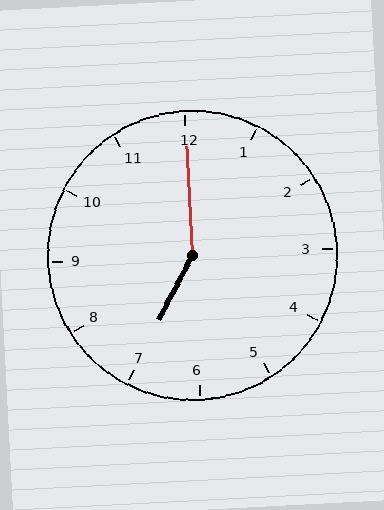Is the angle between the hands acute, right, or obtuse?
It is obtuse.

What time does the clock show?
7:00.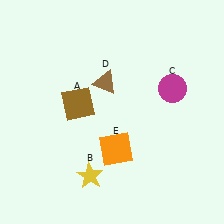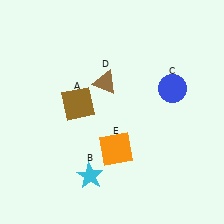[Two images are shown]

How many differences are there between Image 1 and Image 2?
There are 2 differences between the two images.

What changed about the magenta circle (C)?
In Image 1, C is magenta. In Image 2, it changed to blue.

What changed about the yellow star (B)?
In Image 1, B is yellow. In Image 2, it changed to cyan.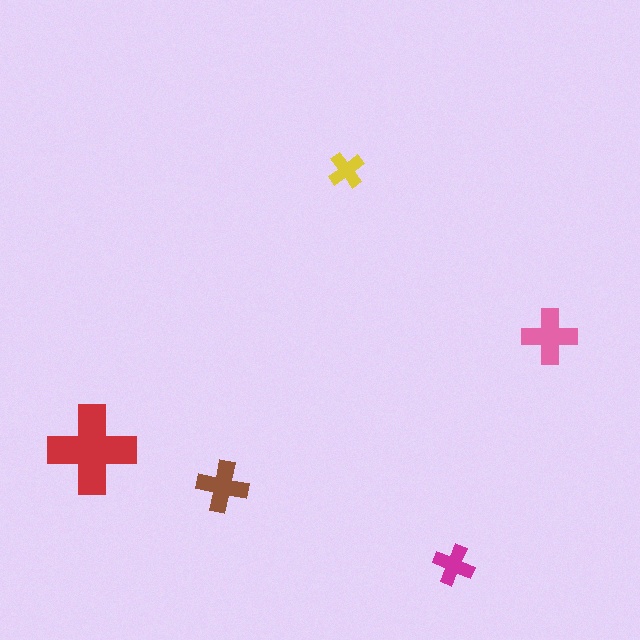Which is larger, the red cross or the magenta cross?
The red one.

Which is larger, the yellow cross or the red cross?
The red one.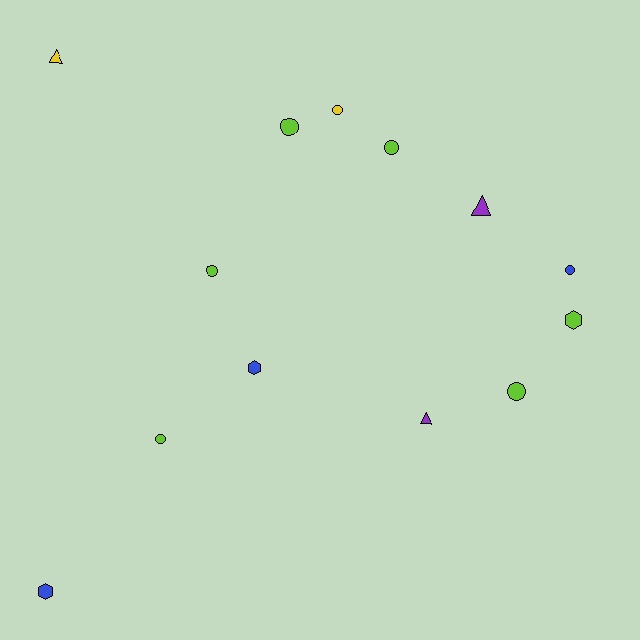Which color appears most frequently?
Lime, with 6 objects.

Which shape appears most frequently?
Circle, with 7 objects.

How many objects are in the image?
There are 13 objects.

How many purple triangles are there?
There are 2 purple triangles.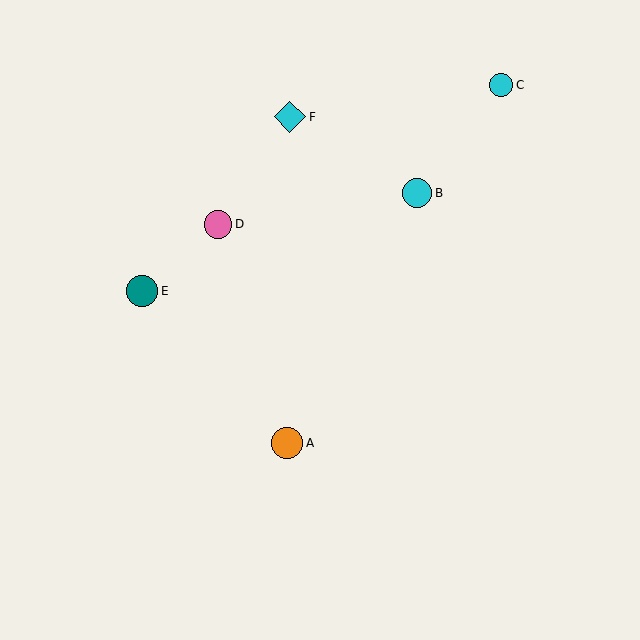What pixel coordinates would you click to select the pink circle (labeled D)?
Click at (218, 224) to select the pink circle D.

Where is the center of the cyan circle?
The center of the cyan circle is at (501, 85).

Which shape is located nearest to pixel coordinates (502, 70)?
The cyan circle (labeled C) at (501, 85) is nearest to that location.